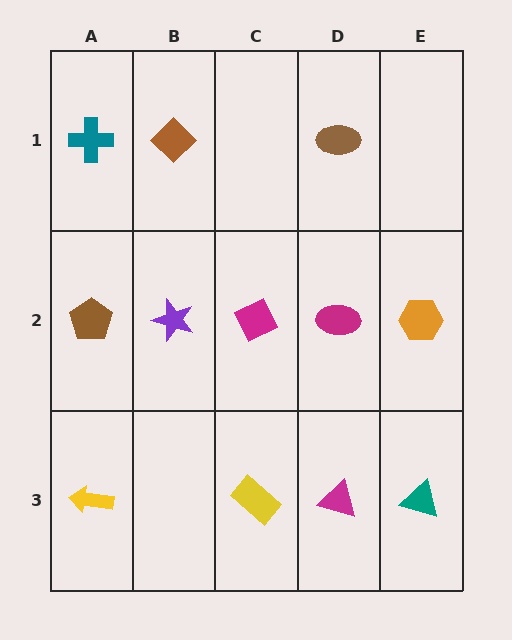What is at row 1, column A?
A teal cross.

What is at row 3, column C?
A yellow rectangle.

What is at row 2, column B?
A purple star.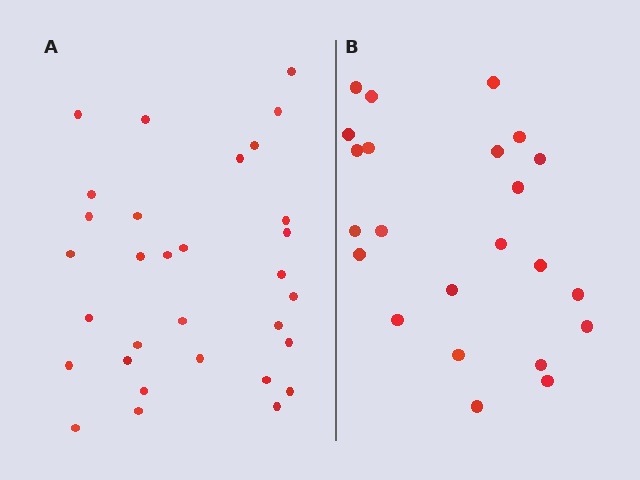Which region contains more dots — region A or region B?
Region A (the left region) has more dots.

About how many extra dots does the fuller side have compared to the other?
Region A has roughly 8 or so more dots than region B.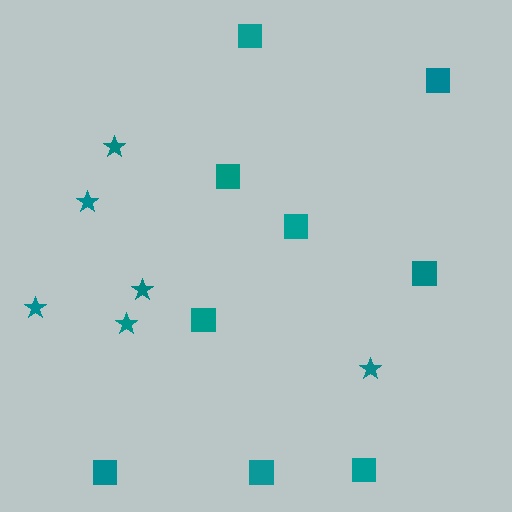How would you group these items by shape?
There are 2 groups: one group of stars (6) and one group of squares (9).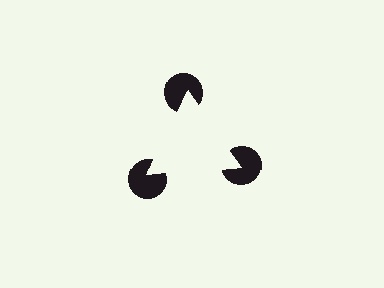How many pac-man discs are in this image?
There are 3 — one at each vertex of the illusory triangle.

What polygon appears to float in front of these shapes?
An illusory triangle — its edges are inferred from the aligned wedge cuts in the pac-man discs, not physically drawn.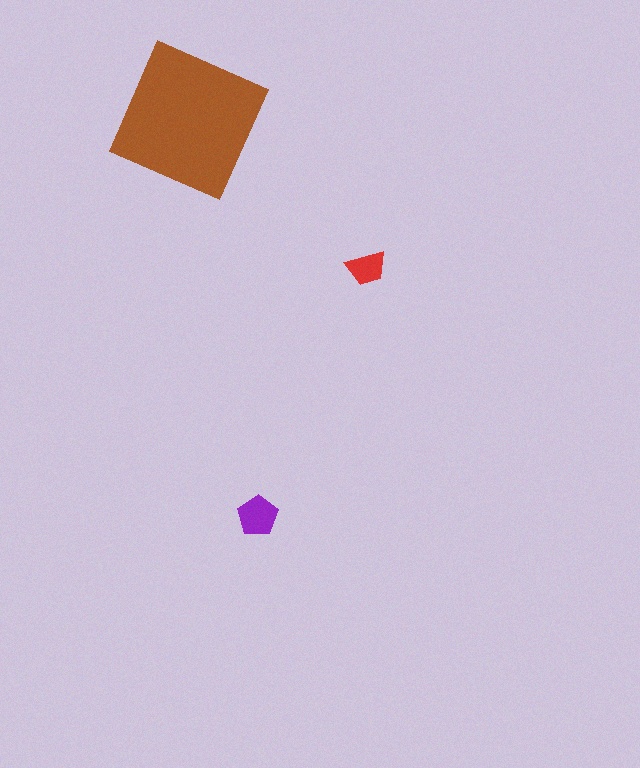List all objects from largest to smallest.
The brown square, the purple pentagon, the red trapezoid.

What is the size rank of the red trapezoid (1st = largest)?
3rd.